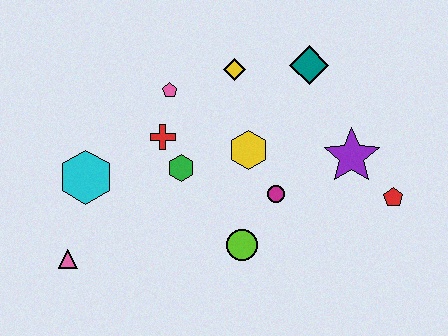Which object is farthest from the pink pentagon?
The red pentagon is farthest from the pink pentagon.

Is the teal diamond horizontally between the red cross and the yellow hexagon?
No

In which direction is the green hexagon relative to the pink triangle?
The green hexagon is to the right of the pink triangle.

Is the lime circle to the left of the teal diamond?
Yes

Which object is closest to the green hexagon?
The red cross is closest to the green hexagon.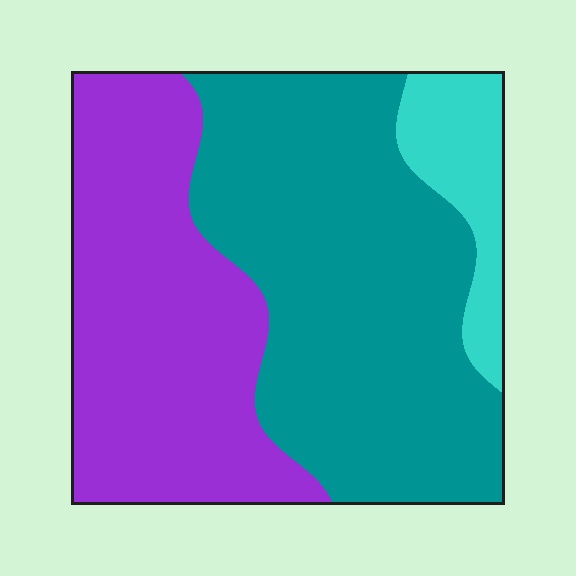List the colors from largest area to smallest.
From largest to smallest: teal, purple, cyan.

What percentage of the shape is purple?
Purple covers roughly 40% of the shape.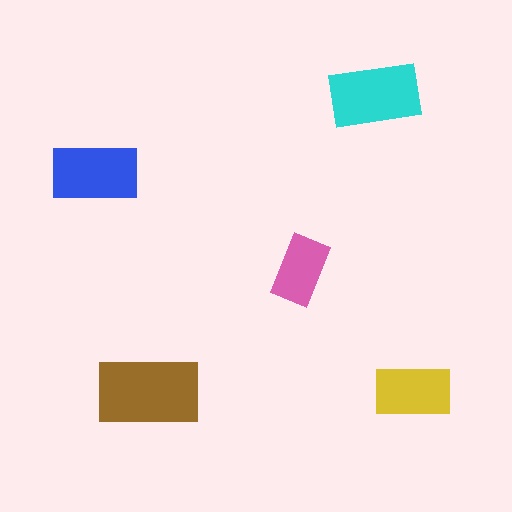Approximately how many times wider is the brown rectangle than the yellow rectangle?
About 1.5 times wider.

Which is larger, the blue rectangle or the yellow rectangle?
The blue one.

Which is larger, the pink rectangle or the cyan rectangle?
The cyan one.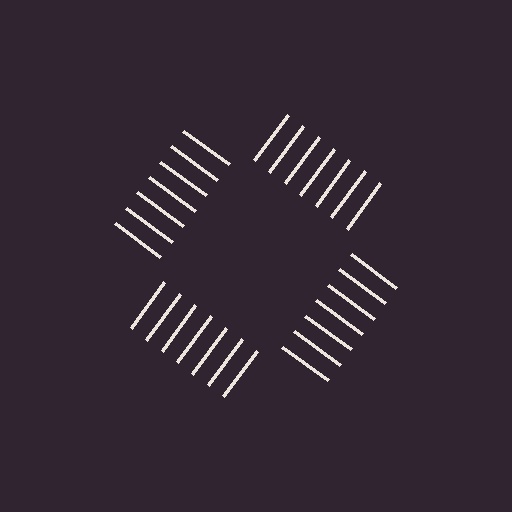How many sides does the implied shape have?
4 sides — the line-ends trace a square.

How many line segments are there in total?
28 — 7 along each of the 4 edges.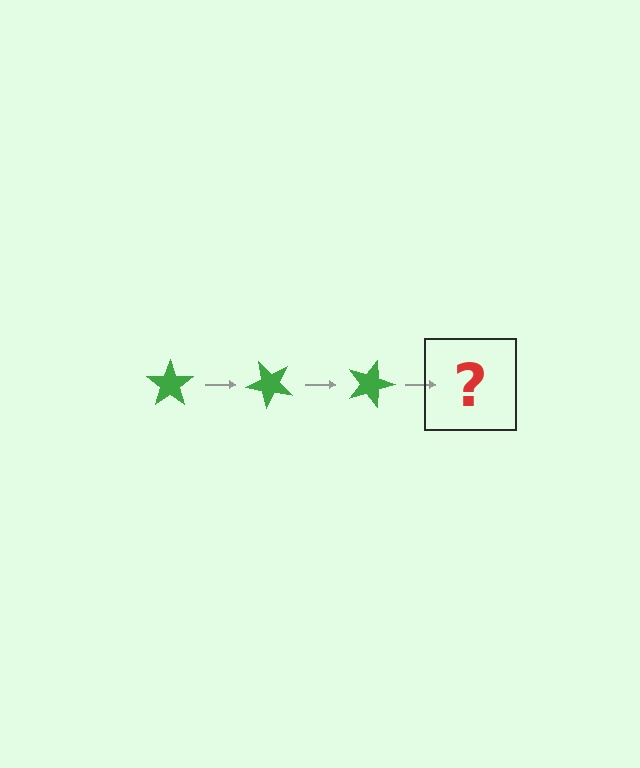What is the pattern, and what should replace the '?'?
The pattern is that the star rotates 45 degrees each step. The '?' should be a green star rotated 135 degrees.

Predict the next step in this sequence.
The next step is a green star rotated 135 degrees.